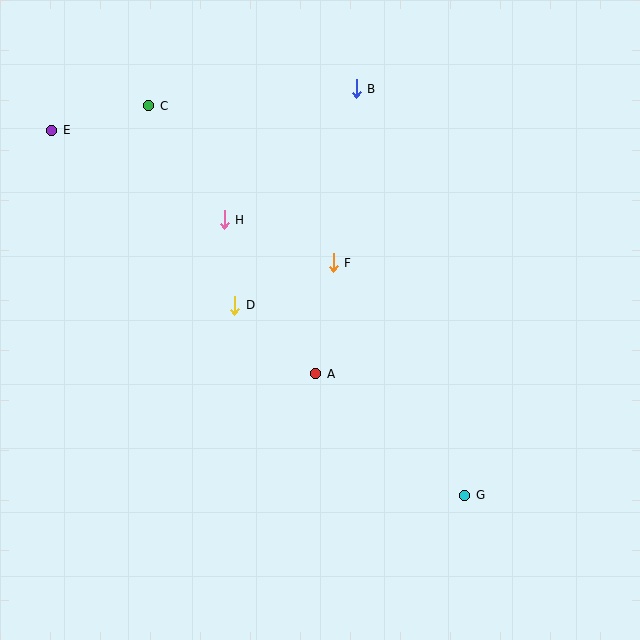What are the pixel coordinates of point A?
Point A is at (316, 374).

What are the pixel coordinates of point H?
Point H is at (224, 220).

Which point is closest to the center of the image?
Point A at (316, 374) is closest to the center.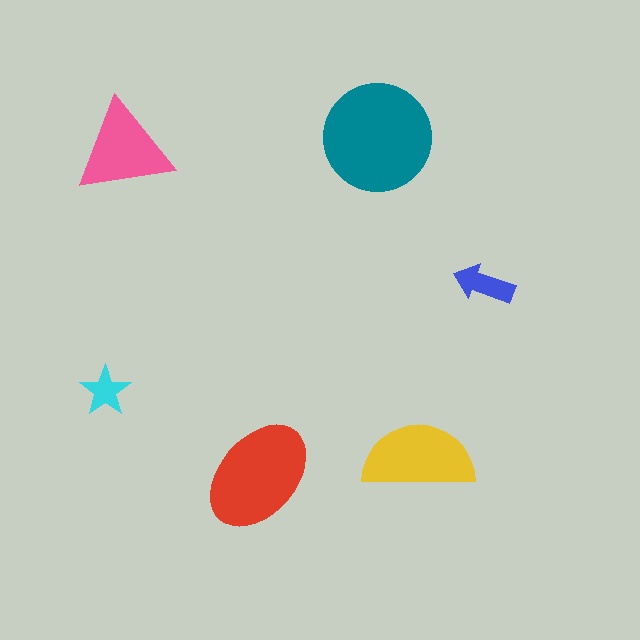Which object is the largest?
The teal circle.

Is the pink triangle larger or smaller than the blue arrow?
Larger.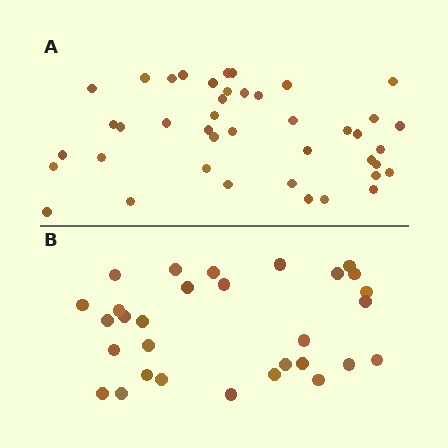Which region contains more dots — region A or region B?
Region A (the top region) has more dots.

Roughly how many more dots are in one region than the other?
Region A has roughly 12 or so more dots than region B.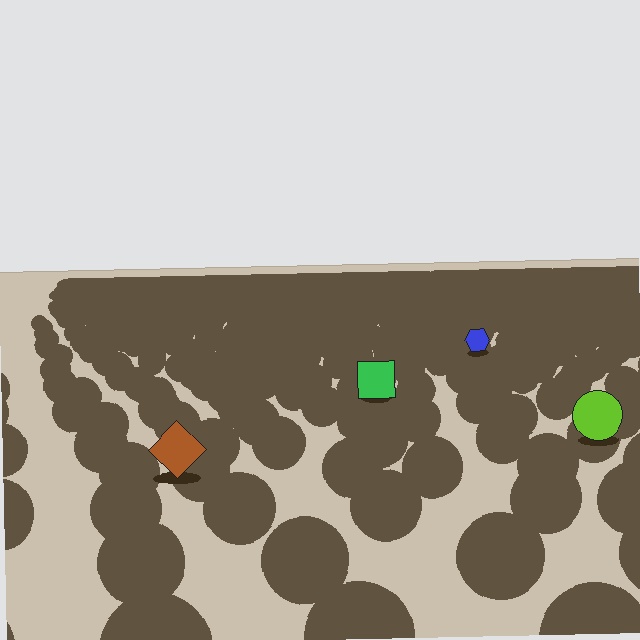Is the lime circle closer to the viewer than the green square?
Yes. The lime circle is closer — you can tell from the texture gradient: the ground texture is coarser near it.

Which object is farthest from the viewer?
The blue hexagon is farthest from the viewer. It appears smaller and the ground texture around it is denser.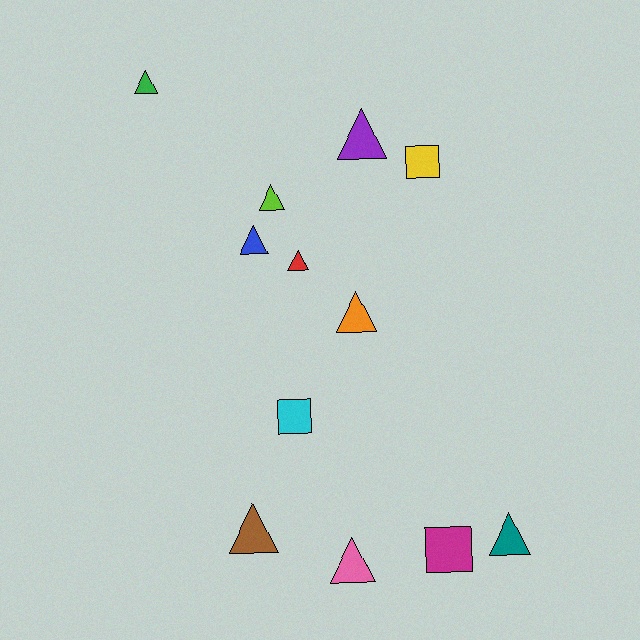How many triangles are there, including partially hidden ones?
There are 9 triangles.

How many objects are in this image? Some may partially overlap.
There are 12 objects.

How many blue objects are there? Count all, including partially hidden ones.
There is 1 blue object.